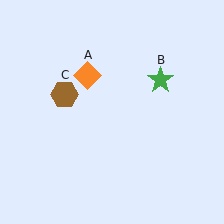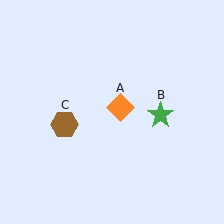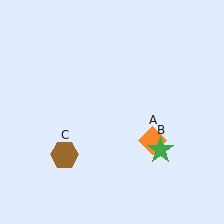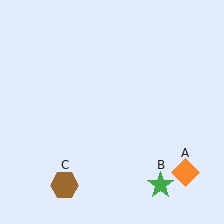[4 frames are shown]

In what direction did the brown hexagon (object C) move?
The brown hexagon (object C) moved down.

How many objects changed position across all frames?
3 objects changed position: orange diamond (object A), green star (object B), brown hexagon (object C).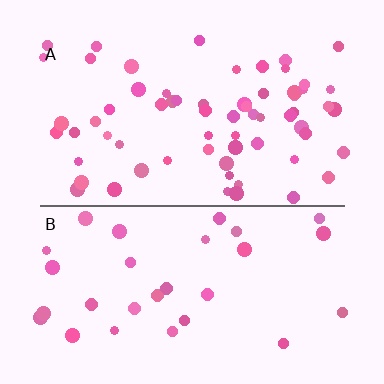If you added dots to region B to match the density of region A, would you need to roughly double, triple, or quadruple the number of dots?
Approximately double.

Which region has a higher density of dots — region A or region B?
A (the top).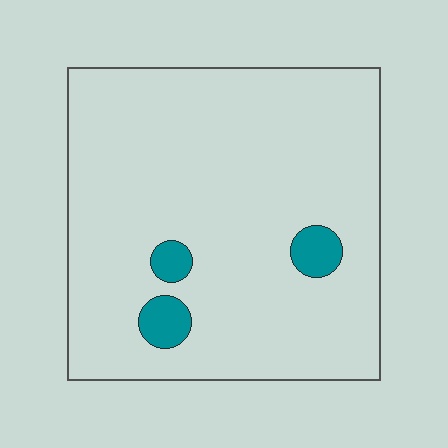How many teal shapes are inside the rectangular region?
3.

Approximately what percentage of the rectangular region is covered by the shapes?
Approximately 5%.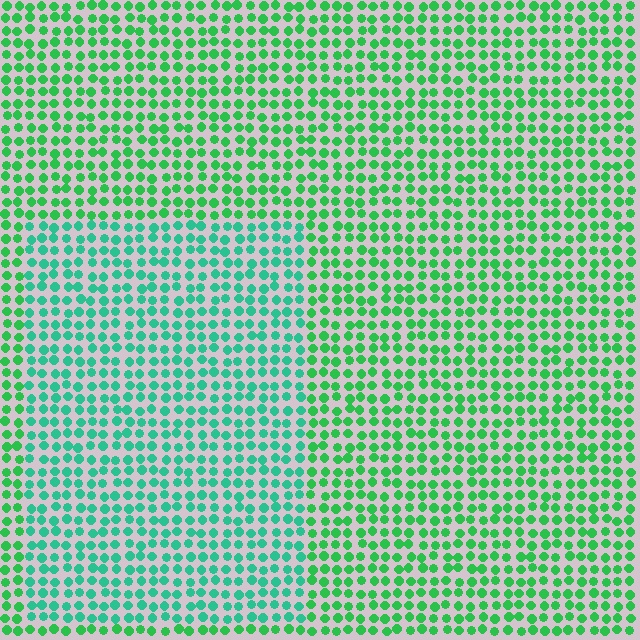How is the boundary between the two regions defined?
The boundary is defined purely by a slight shift in hue (about 28 degrees). Spacing, size, and orientation are identical on both sides.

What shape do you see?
I see a rectangle.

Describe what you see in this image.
The image is filled with small green elements in a uniform arrangement. A rectangle-shaped region is visible where the elements are tinted to a slightly different hue, forming a subtle color boundary.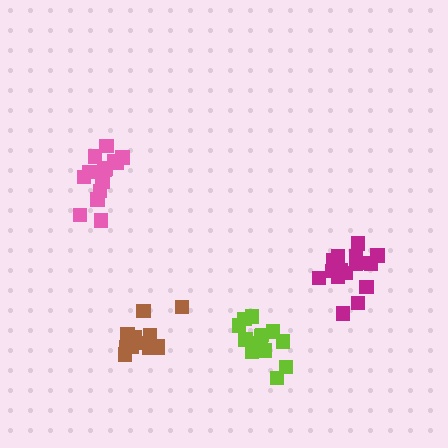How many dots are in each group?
Group 1: 16 dots, Group 2: 13 dots, Group 3: 14 dots, Group 4: 16 dots (59 total).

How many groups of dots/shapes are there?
There are 4 groups.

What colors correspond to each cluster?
The clusters are colored: pink, lime, brown, magenta.